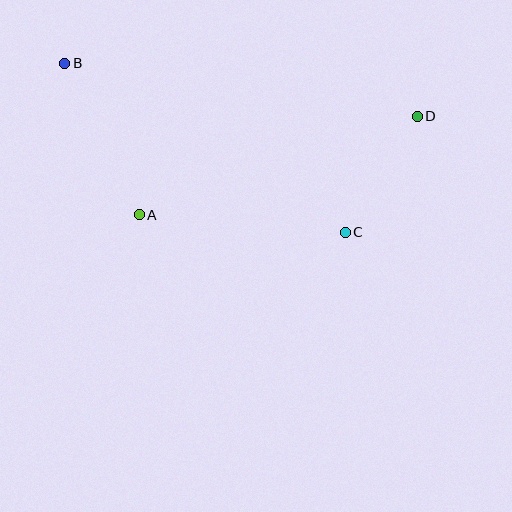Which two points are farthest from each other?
Points B and D are farthest from each other.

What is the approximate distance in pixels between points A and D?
The distance between A and D is approximately 295 pixels.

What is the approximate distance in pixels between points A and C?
The distance between A and C is approximately 207 pixels.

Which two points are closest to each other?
Points C and D are closest to each other.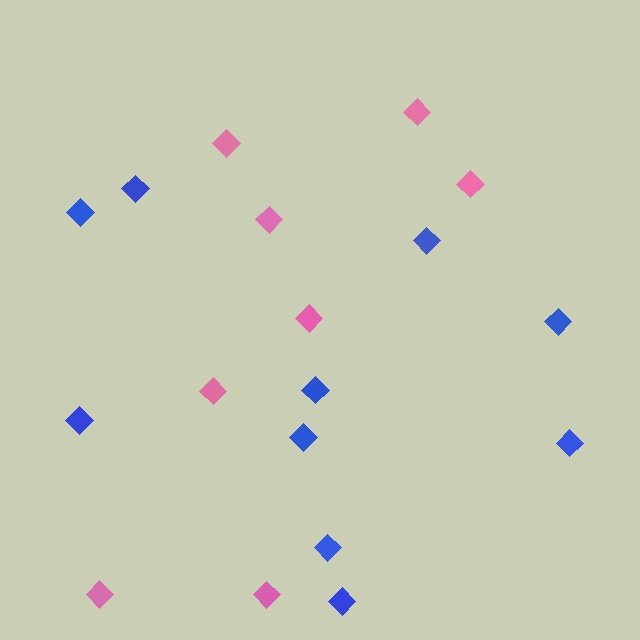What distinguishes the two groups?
There are 2 groups: one group of pink diamonds (8) and one group of blue diamonds (10).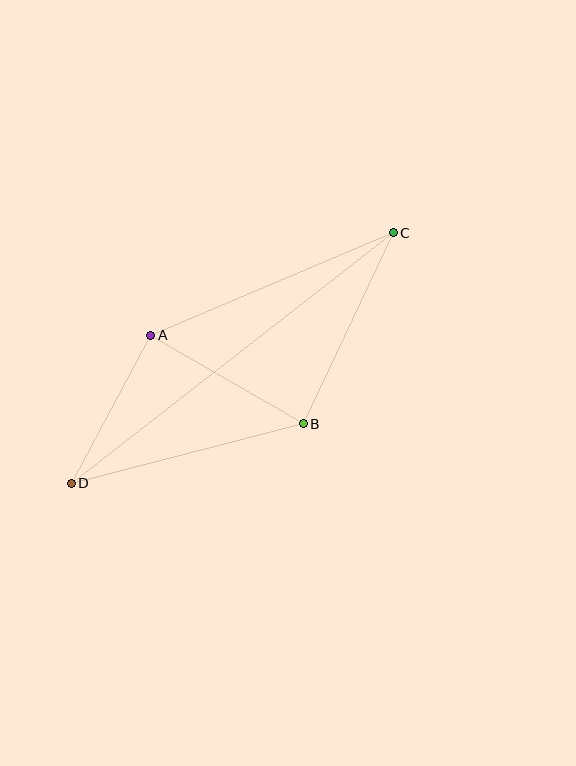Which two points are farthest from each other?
Points C and D are farthest from each other.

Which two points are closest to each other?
Points A and D are closest to each other.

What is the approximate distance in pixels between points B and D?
The distance between B and D is approximately 239 pixels.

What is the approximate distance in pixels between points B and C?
The distance between B and C is approximately 211 pixels.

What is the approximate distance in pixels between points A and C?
The distance between A and C is approximately 263 pixels.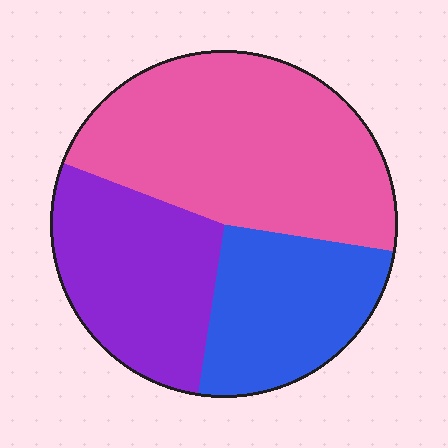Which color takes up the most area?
Pink, at roughly 45%.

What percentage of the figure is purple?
Purple takes up between a quarter and a half of the figure.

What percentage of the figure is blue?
Blue takes up about one quarter (1/4) of the figure.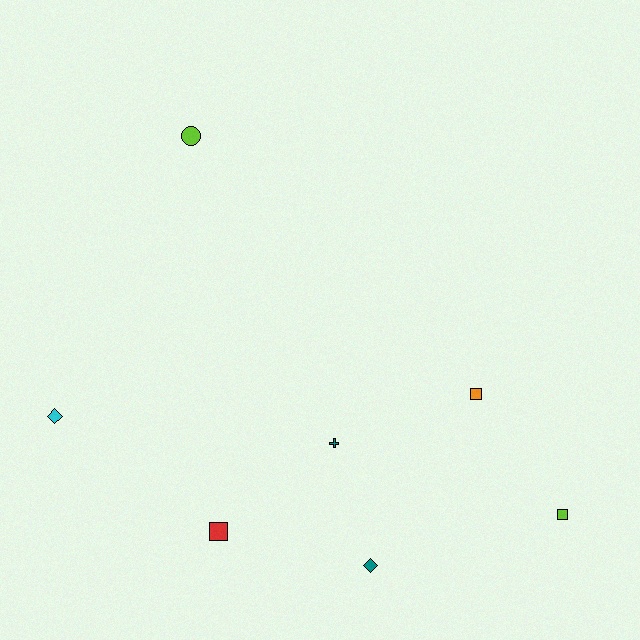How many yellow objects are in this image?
There are no yellow objects.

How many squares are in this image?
There are 3 squares.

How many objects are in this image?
There are 7 objects.